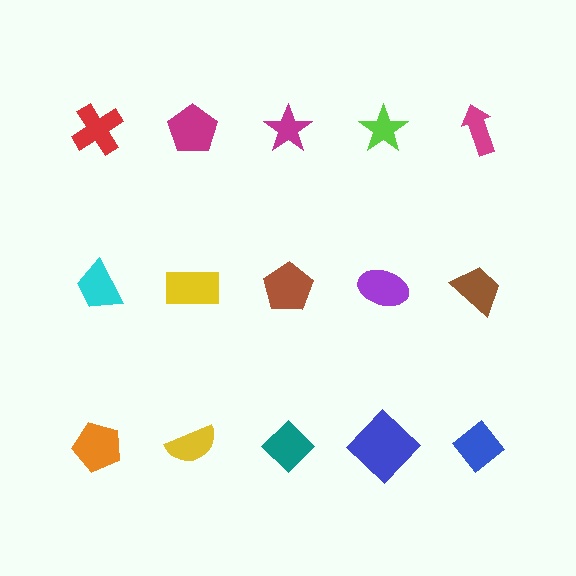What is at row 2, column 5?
A brown trapezoid.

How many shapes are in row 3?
5 shapes.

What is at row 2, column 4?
A purple ellipse.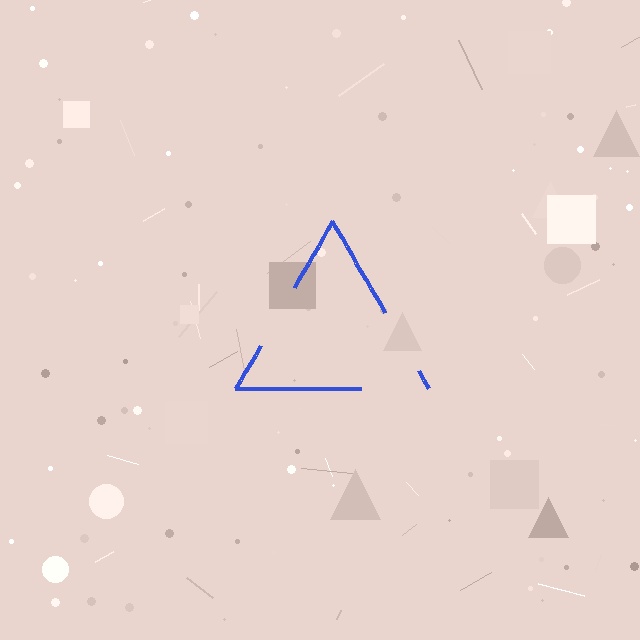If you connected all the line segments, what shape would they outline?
They would outline a triangle.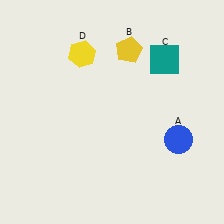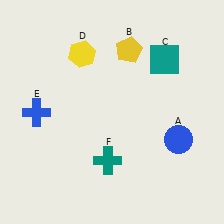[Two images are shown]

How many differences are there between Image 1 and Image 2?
There are 2 differences between the two images.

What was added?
A blue cross (E), a teal cross (F) were added in Image 2.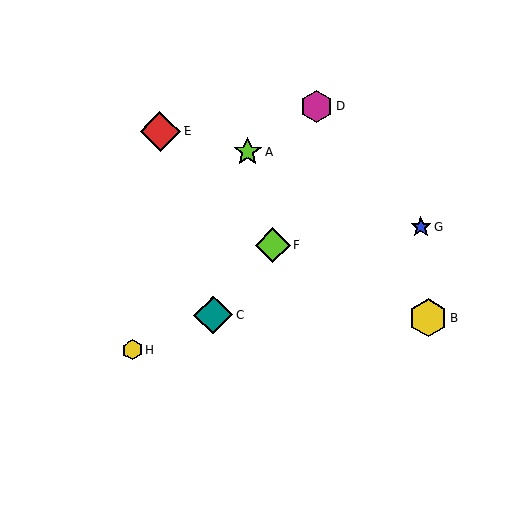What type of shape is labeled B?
Shape B is a yellow hexagon.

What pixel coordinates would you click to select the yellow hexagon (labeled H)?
Click at (132, 350) to select the yellow hexagon H.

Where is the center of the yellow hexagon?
The center of the yellow hexagon is at (132, 350).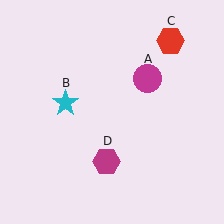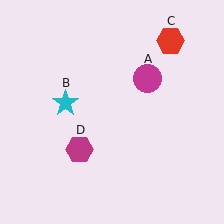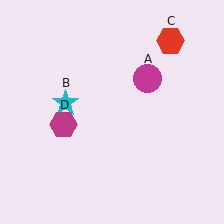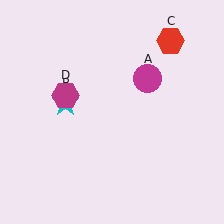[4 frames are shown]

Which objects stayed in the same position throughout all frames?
Magenta circle (object A) and cyan star (object B) and red hexagon (object C) remained stationary.